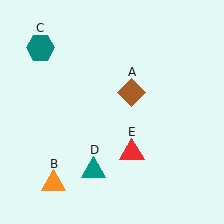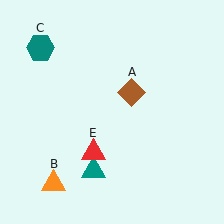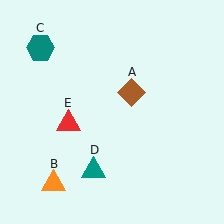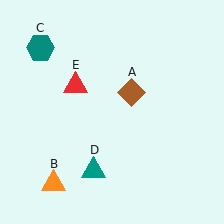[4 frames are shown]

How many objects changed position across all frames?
1 object changed position: red triangle (object E).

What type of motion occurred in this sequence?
The red triangle (object E) rotated clockwise around the center of the scene.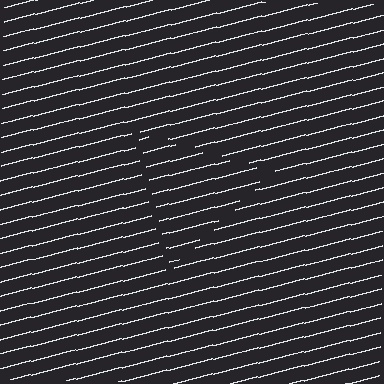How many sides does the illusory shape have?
3 sides — the line-ends trace a triangle.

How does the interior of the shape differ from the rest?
The interior of the shape contains the same grating, shifted by half a period — the contour is defined by the phase discontinuity where line-ends from the inner and outer gratings abut.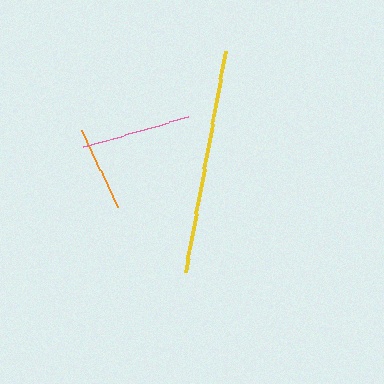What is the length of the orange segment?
The orange segment is approximately 85 pixels long.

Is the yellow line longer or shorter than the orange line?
The yellow line is longer than the orange line.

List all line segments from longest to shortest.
From longest to shortest: yellow, pink, orange.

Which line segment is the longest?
The yellow line is the longest at approximately 224 pixels.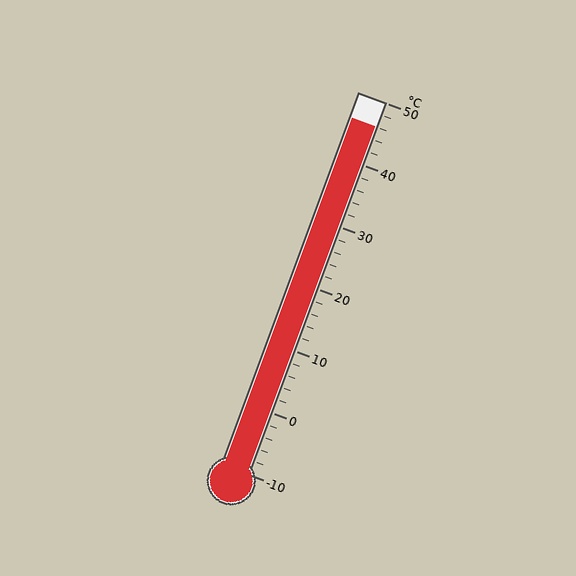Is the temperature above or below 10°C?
The temperature is above 10°C.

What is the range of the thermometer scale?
The thermometer scale ranges from -10°C to 50°C.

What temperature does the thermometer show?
The thermometer shows approximately 46°C.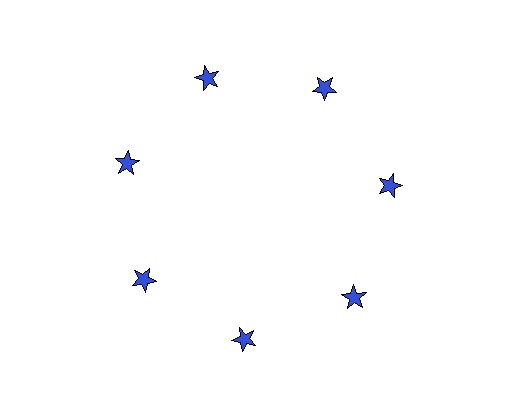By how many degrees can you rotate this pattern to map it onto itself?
The pattern maps onto itself every 51 degrees of rotation.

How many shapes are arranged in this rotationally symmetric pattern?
There are 7 shapes, arranged in 7 groups of 1.